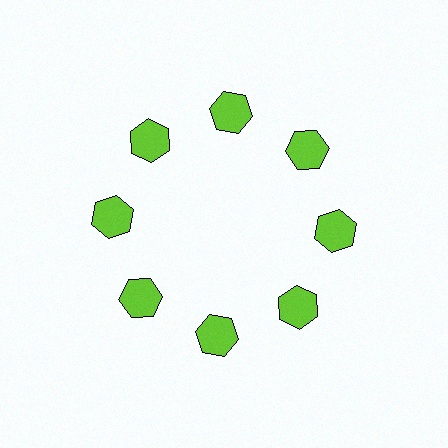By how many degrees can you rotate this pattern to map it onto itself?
The pattern maps onto itself every 45 degrees of rotation.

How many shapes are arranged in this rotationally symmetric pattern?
There are 8 shapes, arranged in 8 groups of 1.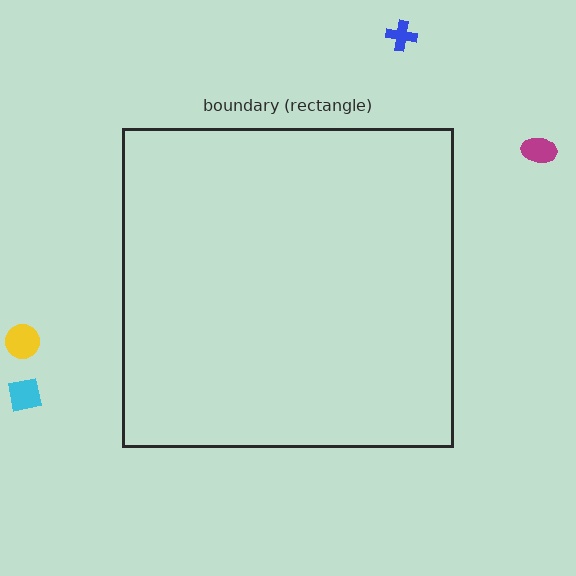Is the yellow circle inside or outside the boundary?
Outside.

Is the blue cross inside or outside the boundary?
Outside.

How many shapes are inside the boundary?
0 inside, 4 outside.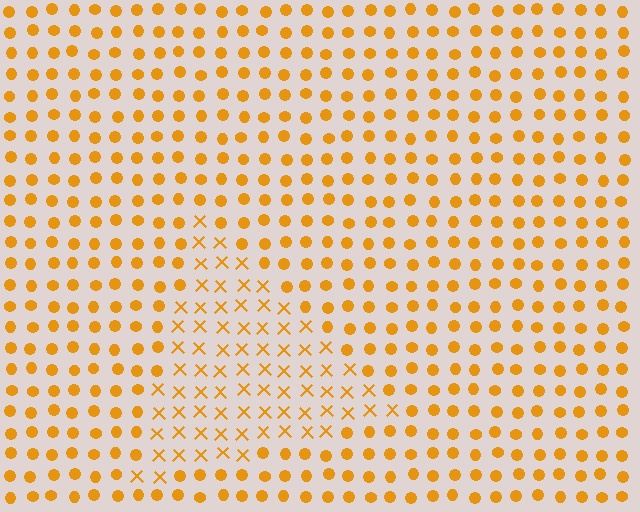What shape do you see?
I see a triangle.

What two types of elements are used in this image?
The image uses X marks inside the triangle region and circles outside it.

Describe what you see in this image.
The image is filled with small orange elements arranged in a uniform grid. A triangle-shaped region contains X marks, while the surrounding area contains circles. The boundary is defined purely by the change in element shape.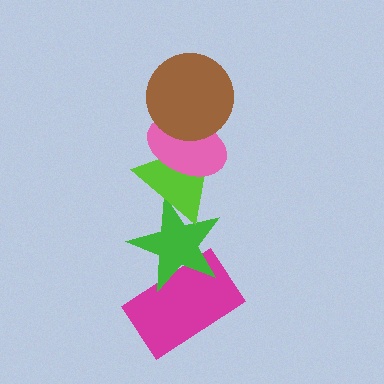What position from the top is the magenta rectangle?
The magenta rectangle is 5th from the top.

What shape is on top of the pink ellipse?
The brown circle is on top of the pink ellipse.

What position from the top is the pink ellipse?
The pink ellipse is 2nd from the top.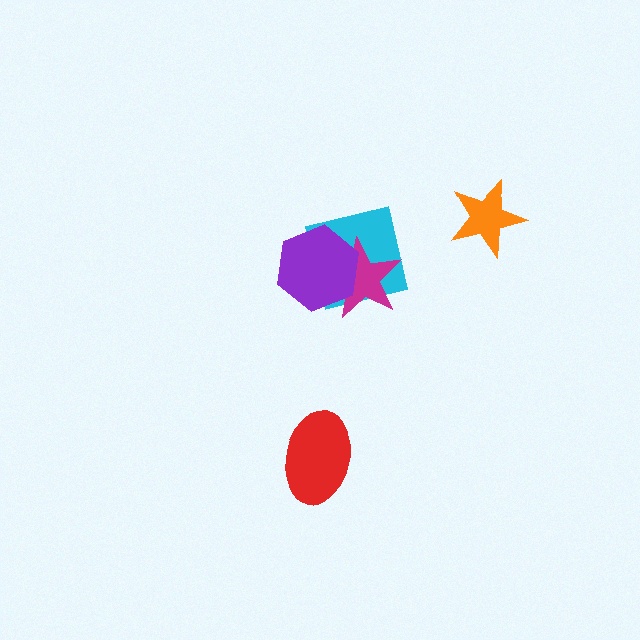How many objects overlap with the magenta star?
2 objects overlap with the magenta star.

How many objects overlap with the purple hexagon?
2 objects overlap with the purple hexagon.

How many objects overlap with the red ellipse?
0 objects overlap with the red ellipse.